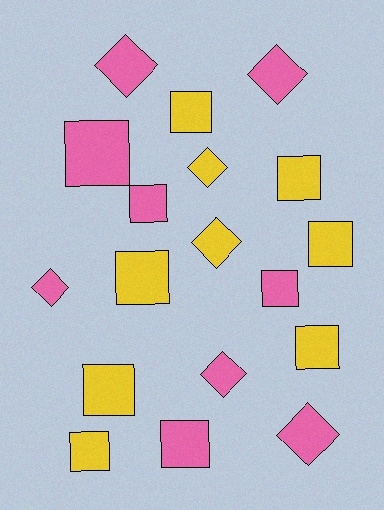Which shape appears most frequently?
Square, with 11 objects.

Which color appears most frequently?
Yellow, with 9 objects.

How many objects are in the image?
There are 18 objects.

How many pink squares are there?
There are 4 pink squares.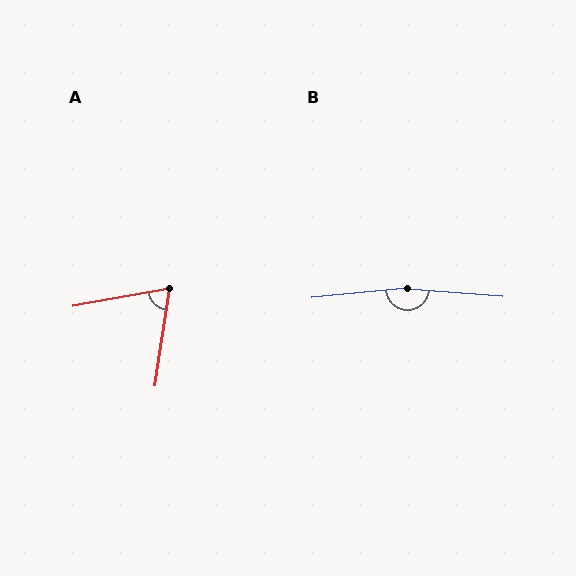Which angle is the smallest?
A, at approximately 71 degrees.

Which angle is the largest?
B, at approximately 170 degrees.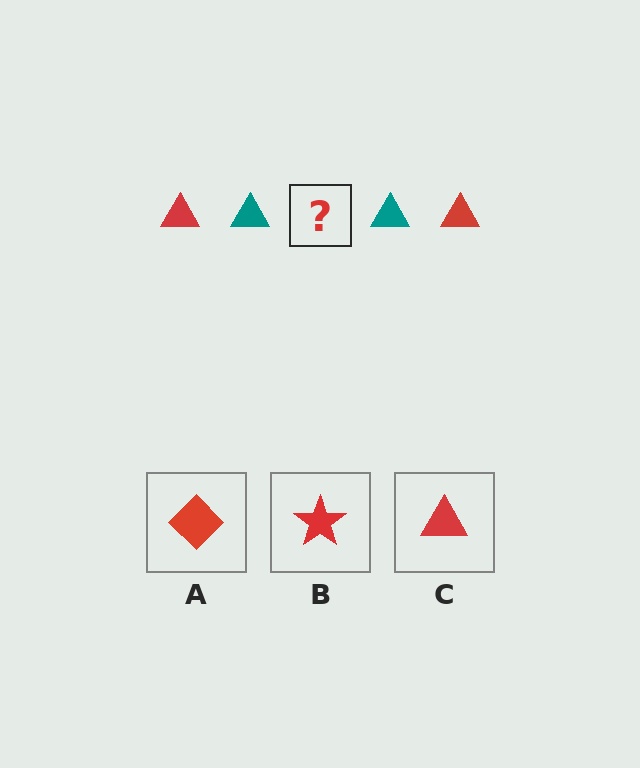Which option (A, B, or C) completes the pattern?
C.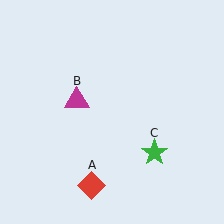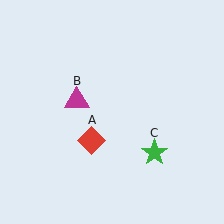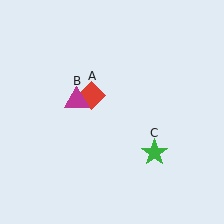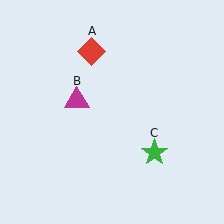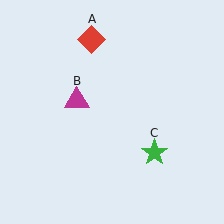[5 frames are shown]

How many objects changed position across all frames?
1 object changed position: red diamond (object A).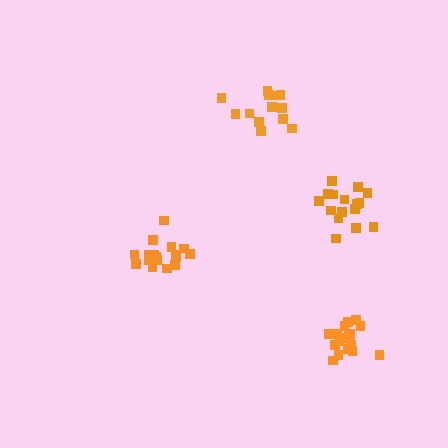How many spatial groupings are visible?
There are 4 spatial groupings.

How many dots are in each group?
Group 1: 13 dots, Group 2: 19 dots, Group 3: 19 dots, Group 4: 16 dots (67 total).